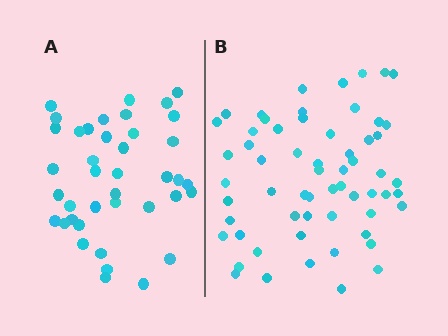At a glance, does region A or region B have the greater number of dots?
Region B (the right region) has more dots.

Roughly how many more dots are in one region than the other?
Region B has approximately 20 more dots than region A.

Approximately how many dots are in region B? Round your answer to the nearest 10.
About 60 dots.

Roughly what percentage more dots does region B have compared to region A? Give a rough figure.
About 50% more.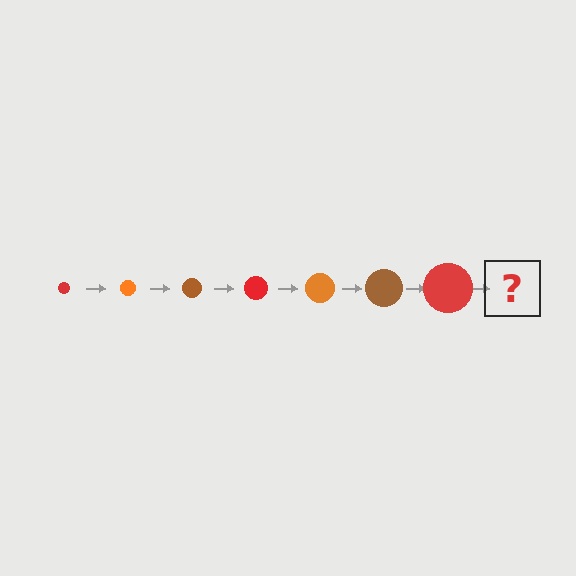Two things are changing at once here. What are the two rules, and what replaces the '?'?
The two rules are that the circle grows larger each step and the color cycles through red, orange, and brown. The '?' should be an orange circle, larger than the previous one.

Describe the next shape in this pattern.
It should be an orange circle, larger than the previous one.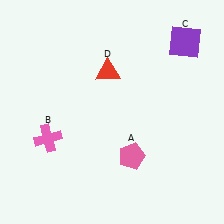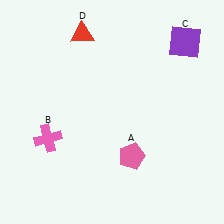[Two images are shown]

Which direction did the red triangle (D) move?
The red triangle (D) moved up.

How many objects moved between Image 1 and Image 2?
1 object moved between the two images.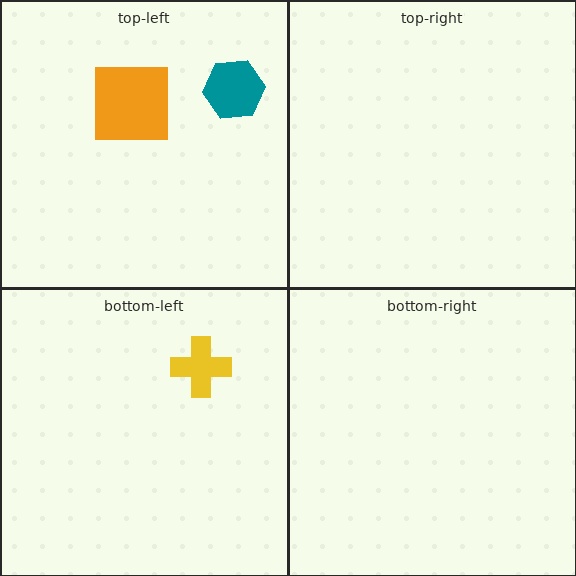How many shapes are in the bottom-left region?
1.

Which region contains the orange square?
The top-left region.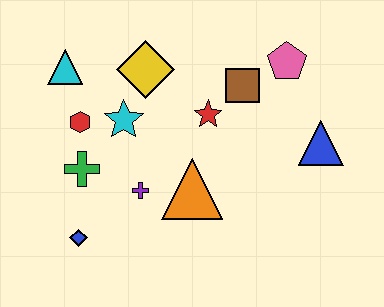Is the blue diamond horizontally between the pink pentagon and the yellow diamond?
No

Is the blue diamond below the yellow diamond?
Yes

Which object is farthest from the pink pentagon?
The blue diamond is farthest from the pink pentagon.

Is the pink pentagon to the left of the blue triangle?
Yes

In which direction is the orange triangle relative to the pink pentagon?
The orange triangle is below the pink pentagon.